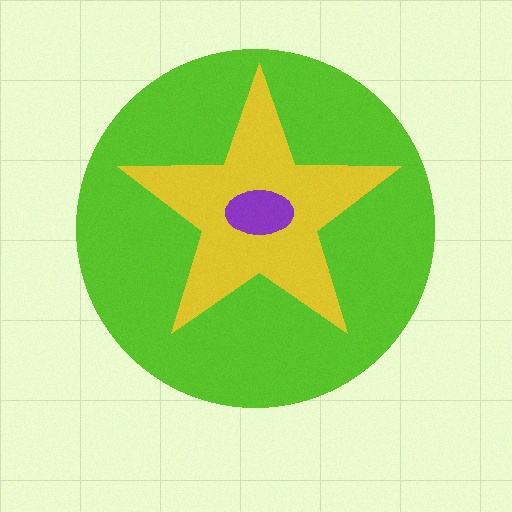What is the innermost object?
The purple ellipse.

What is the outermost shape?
The lime circle.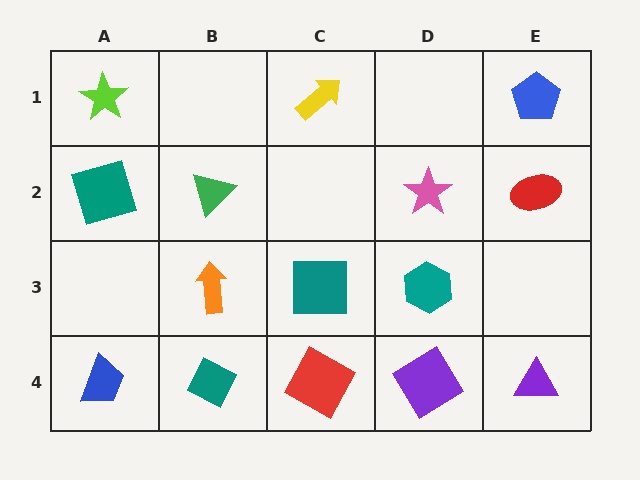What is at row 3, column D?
A teal hexagon.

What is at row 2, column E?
A red ellipse.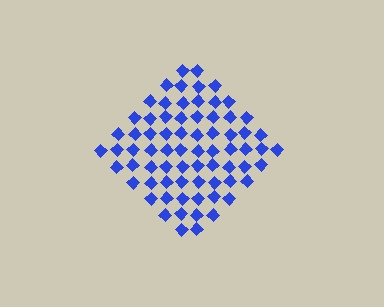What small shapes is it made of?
It is made of small diamonds.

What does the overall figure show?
The overall figure shows a diamond.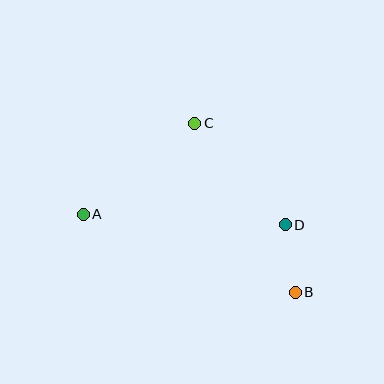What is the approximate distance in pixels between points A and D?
The distance between A and D is approximately 202 pixels.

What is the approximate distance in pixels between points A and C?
The distance between A and C is approximately 144 pixels.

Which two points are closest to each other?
Points B and D are closest to each other.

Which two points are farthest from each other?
Points A and B are farthest from each other.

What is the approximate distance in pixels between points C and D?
The distance between C and D is approximately 136 pixels.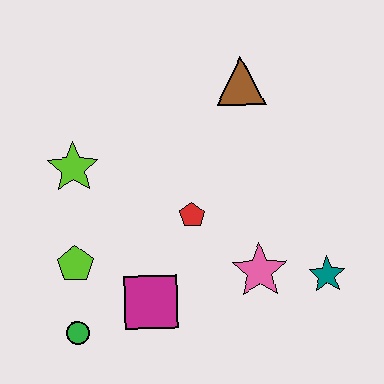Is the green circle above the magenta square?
No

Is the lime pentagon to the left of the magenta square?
Yes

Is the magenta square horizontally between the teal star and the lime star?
Yes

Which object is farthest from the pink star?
The lime star is farthest from the pink star.